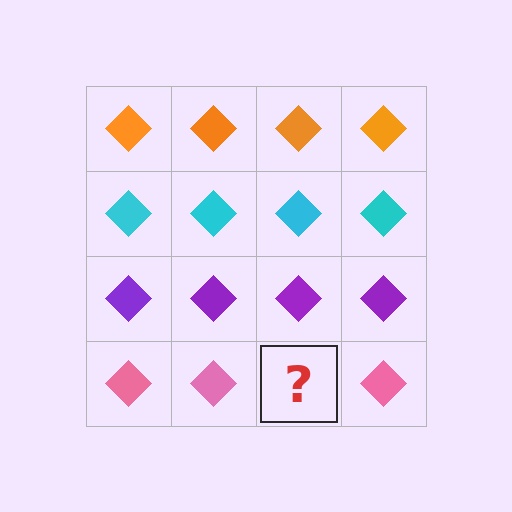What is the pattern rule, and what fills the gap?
The rule is that each row has a consistent color. The gap should be filled with a pink diamond.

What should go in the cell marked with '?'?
The missing cell should contain a pink diamond.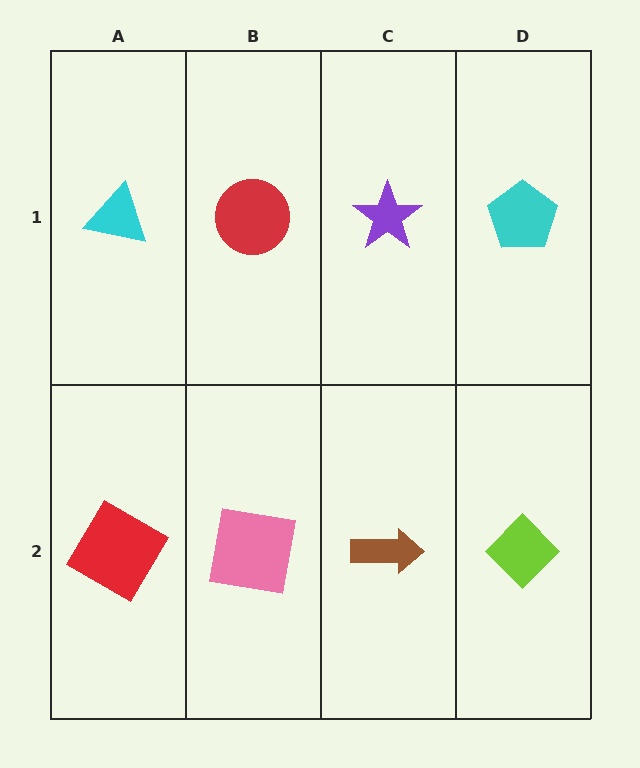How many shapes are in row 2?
4 shapes.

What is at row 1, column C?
A purple star.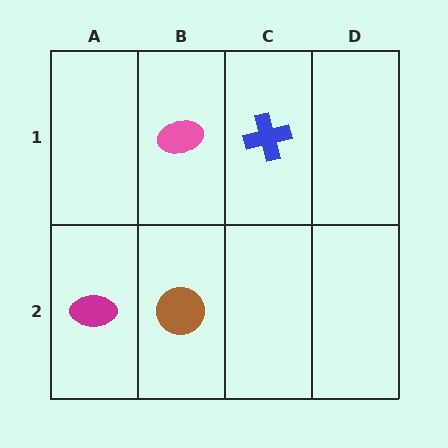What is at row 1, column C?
A blue cross.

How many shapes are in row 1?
2 shapes.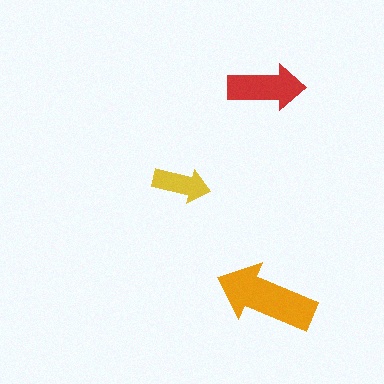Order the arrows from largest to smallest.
the orange one, the red one, the yellow one.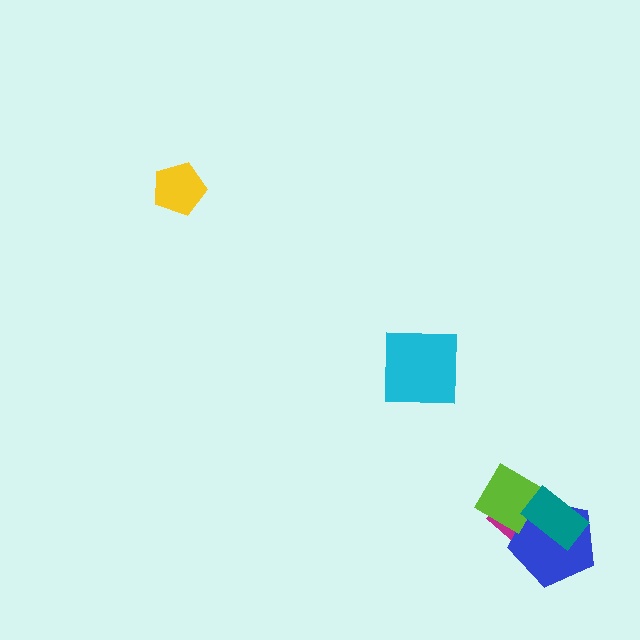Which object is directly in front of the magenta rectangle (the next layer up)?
The blue pentagon is directly in front of the magenta rectangle.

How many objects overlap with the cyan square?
0 objects overlap with the cyan square.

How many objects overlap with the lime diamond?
3 objects overlap with the lime diamond.